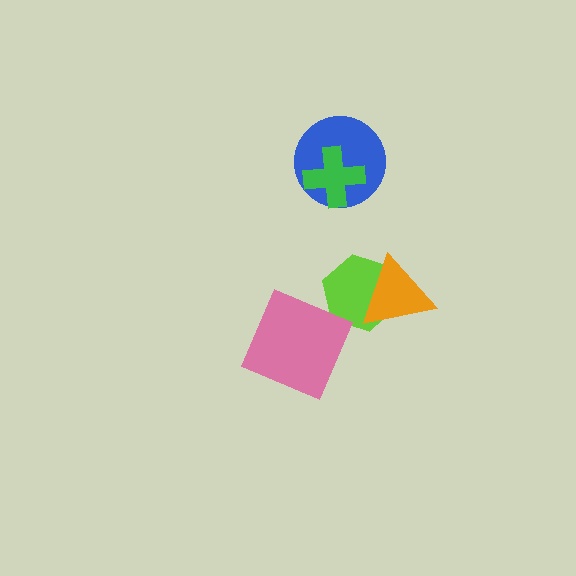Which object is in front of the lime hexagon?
The orange triangle is in front of the lime hexagon.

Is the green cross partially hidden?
No, no other shape covers it.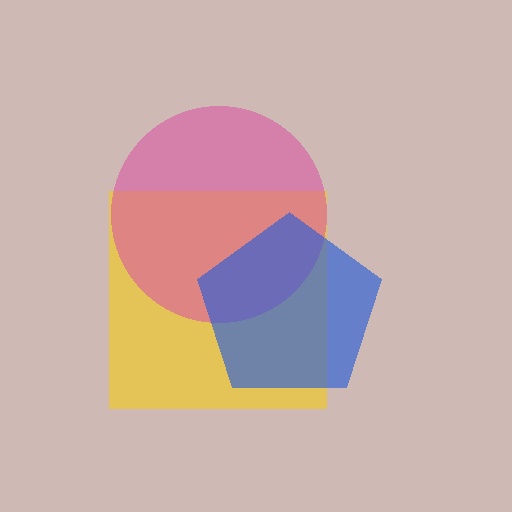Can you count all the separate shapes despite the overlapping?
Yes, there are 3 separate shapes.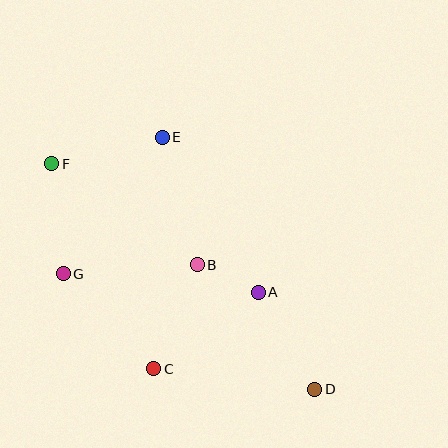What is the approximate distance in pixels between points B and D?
The distance between B and D is approximately 171 pixels.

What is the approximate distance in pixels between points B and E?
The distance between B and E is approximately 132 pixels.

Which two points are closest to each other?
Points A and B are closest to each other.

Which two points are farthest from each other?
Points D and F are farthest from each other.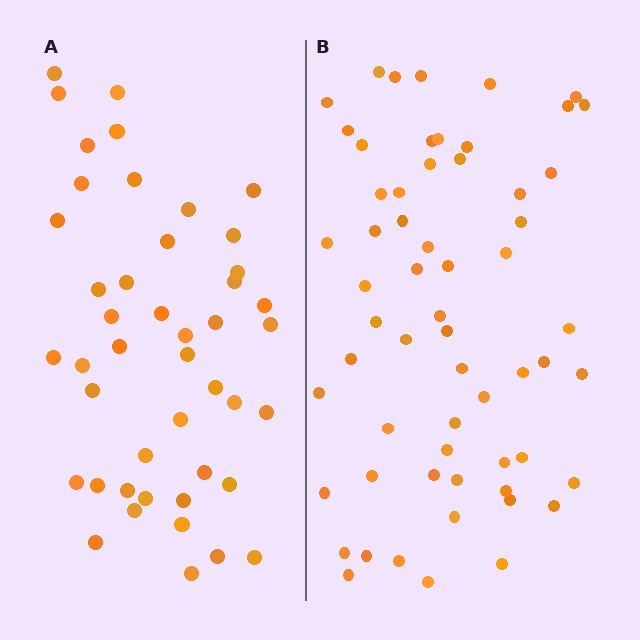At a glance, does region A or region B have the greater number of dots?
Region B (the right region) has more dots.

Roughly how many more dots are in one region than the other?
Region B has approximately 15 more dots than region A.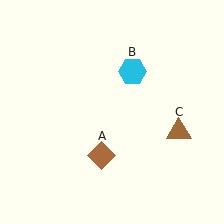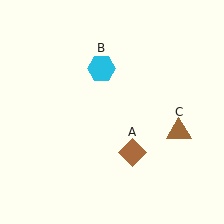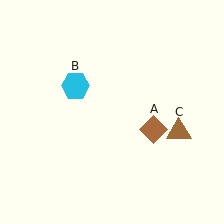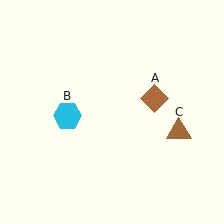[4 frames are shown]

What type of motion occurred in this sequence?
The brown diamond (object A), cyan hexagon (object B) rotated counterclockwise around the center of the scene.